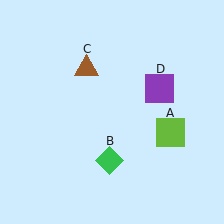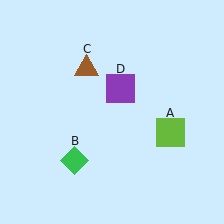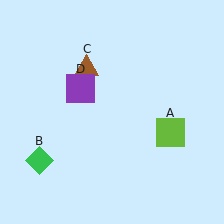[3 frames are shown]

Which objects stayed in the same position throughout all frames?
Lime square (object A) and brown triangle (object C) remained stationary.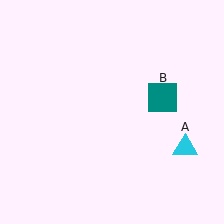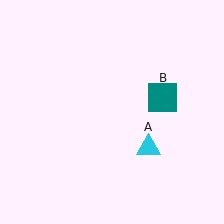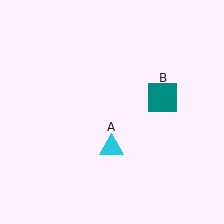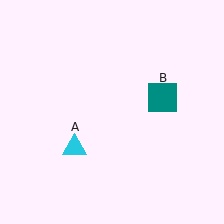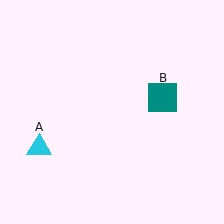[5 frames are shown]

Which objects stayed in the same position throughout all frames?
Teal square (object B) remained stationary.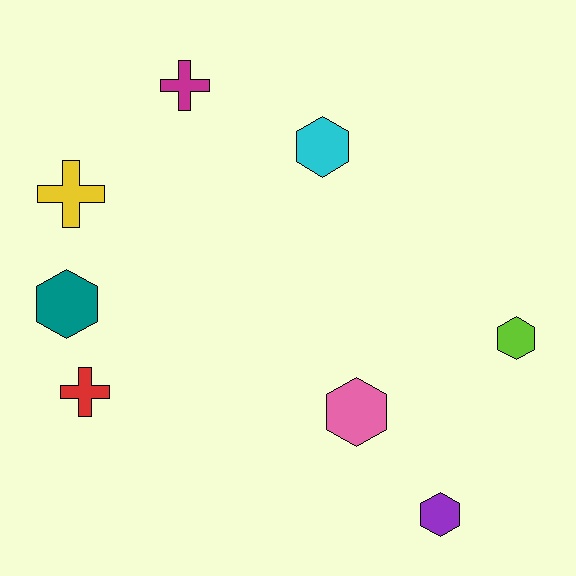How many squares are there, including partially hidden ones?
There are no squares.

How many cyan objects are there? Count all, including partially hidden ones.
There is 1 cyan object.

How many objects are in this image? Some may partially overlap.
There are 8 objects.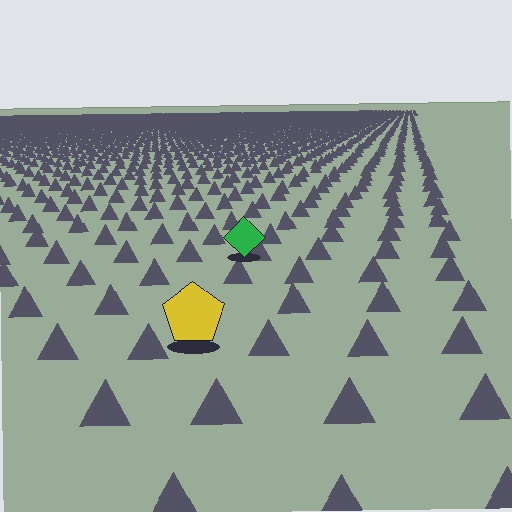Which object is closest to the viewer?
The yellow pentagon is closest. The texture marks near it are larger and more spread out.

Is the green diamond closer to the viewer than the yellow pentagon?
No. The yellow pentagon is closer — you can tell from the texture gradient: the ground texture is coarser near it.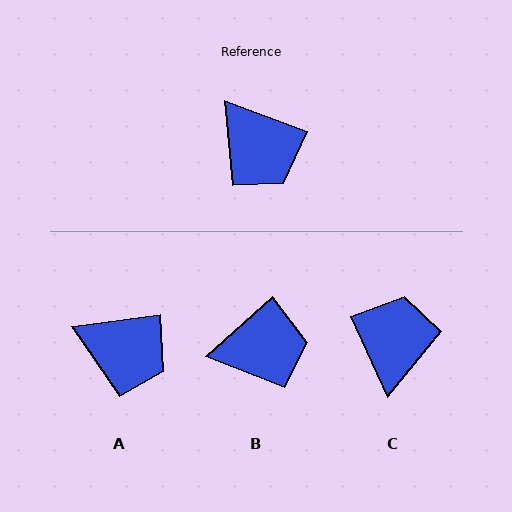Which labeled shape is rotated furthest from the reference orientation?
C, about 135 degrees away.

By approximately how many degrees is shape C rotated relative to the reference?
Approximately 135 degrees counter-clockwise.